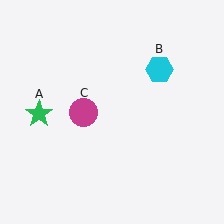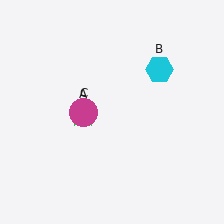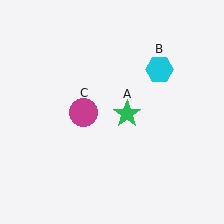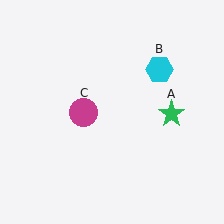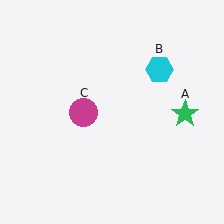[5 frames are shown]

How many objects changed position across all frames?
1 object changed position: green star (object A).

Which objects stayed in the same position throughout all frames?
Cyan hexagon (object B) and magenta circle (object C) remained stationary.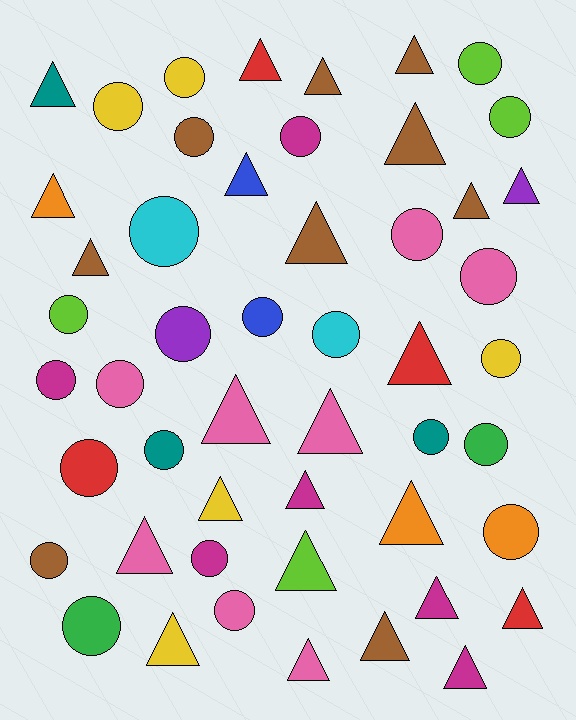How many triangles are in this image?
There are 25 triangles.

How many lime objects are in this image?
There are 4 lime objects.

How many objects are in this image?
There are 50 objects.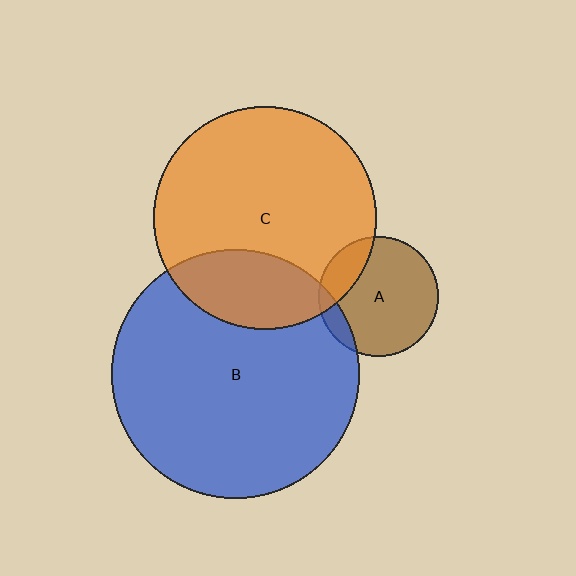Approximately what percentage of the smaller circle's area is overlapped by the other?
Approximately 10%.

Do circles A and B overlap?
Yes.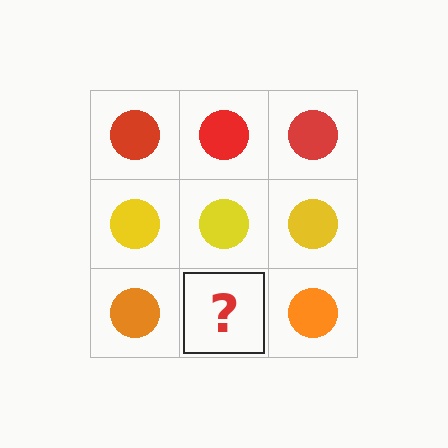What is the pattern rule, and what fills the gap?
The rule is that each row has a consistent color. The gap should be filled with an orange circle.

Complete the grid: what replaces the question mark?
The question mark should be replaced with an orange circle.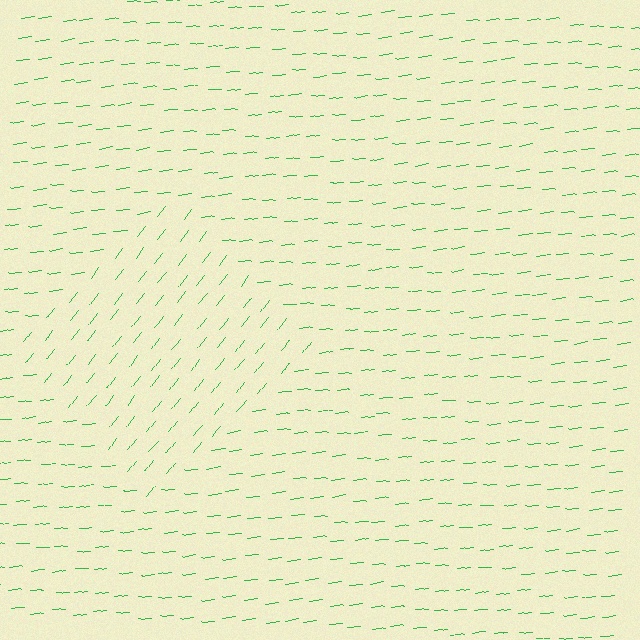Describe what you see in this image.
The image is filled with small green line segments. A diamond region in the image has lines oriented differently from the surrounding lines, creating a visible texture boundary.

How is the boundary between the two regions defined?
The boundary is defined purely by a change in line orientation (approximately 45 degrees difference). All lines are the same color and thickness.